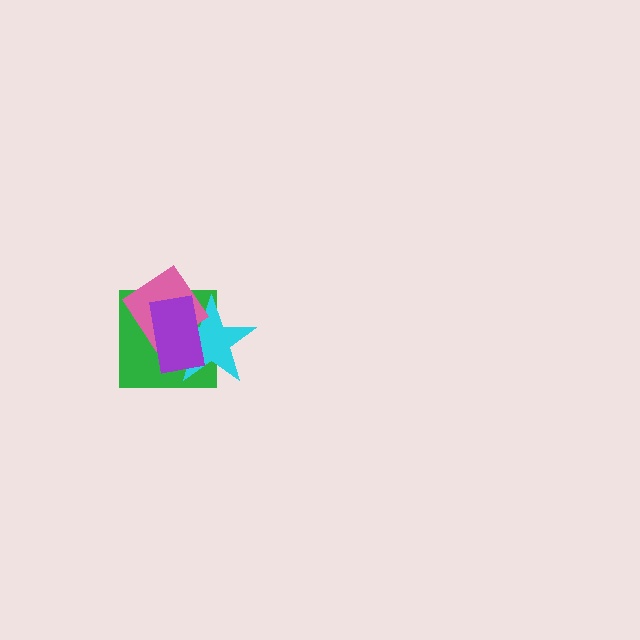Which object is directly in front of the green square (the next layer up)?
The cyan star is directly in front of the green square.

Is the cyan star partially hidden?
Yes, it is partially covered by another shape.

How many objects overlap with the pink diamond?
3 objects overlap with the pink diamond.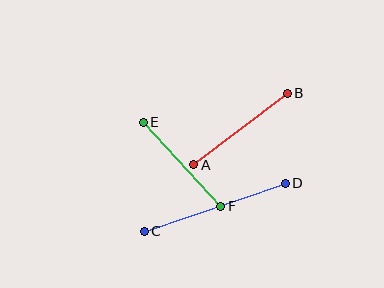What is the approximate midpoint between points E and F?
The midpoint is at approximately (182, 164) pixels.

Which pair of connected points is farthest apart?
Points C and D are farthest apart.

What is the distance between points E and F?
The distance is approximately 114 pixels.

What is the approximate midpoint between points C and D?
The midpoint is at approximately (215, 207) pixels.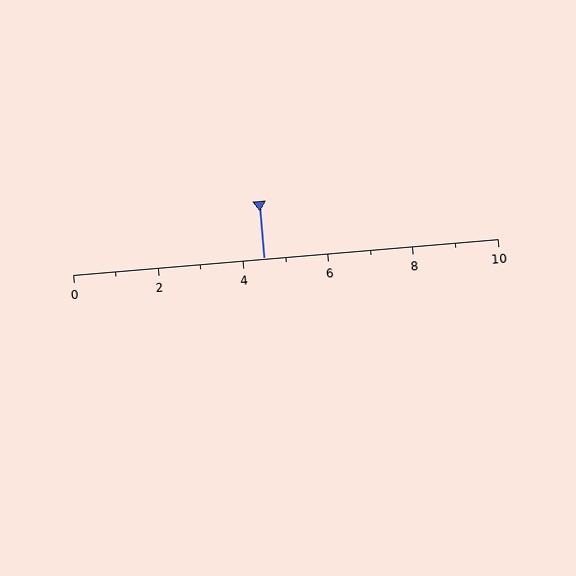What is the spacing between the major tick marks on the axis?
The major ticks are spaced 2 apart.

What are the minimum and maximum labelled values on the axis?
The axis runs from 0 to 10.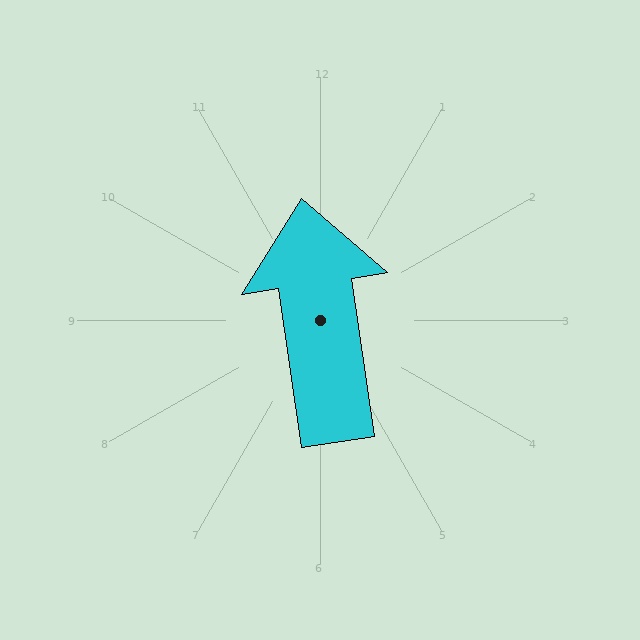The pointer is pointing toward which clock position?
Roughly 12 o'clock.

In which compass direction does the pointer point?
North.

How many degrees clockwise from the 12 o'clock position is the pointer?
Approximately 352 degrees.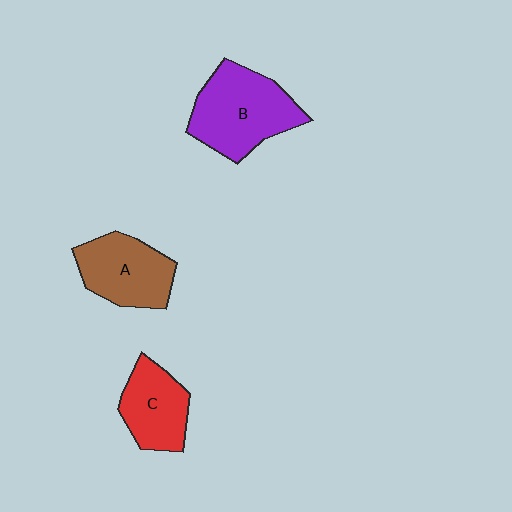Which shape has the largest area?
Shape B (purple).